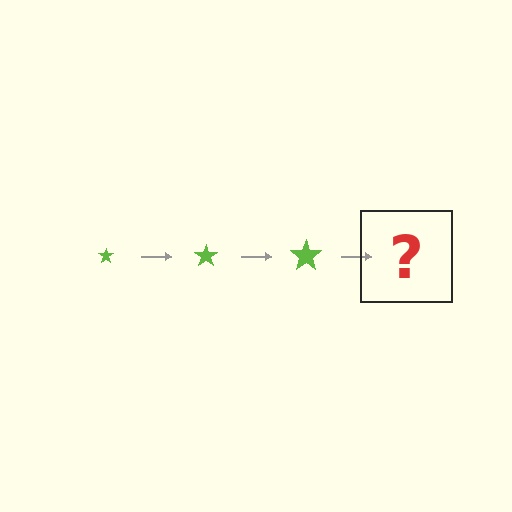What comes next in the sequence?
The next element should be a lime star, larger than the previous one.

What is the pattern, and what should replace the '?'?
The pattern is that the star gets progressively larger each step. The '?' should be a lime star, larger than the previous one.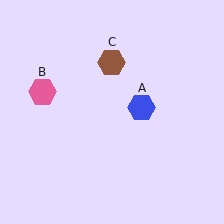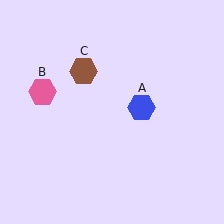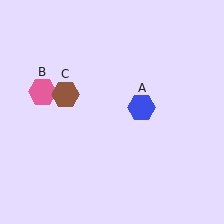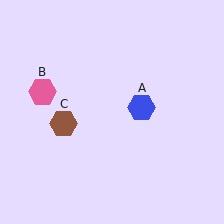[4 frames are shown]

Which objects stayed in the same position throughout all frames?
Blue hexagon (object A) and pink hexagon (object B) remained stationary.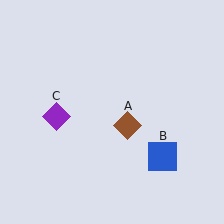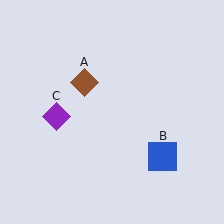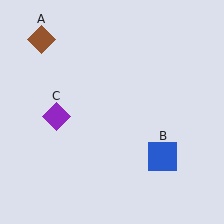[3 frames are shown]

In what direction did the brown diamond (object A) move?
The brown diamond (object A) moved up and to the left.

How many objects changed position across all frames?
1 object changed position: brown diamond (object A).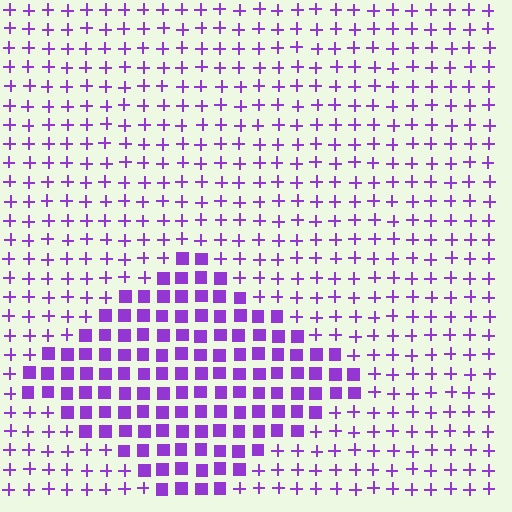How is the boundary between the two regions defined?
The boundary is defined by a change in element shape: squares inside vs. plus signs outside. All elements share the same color and spacing.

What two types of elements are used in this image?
The image uses squares inside the diamond region and plus signs outside it.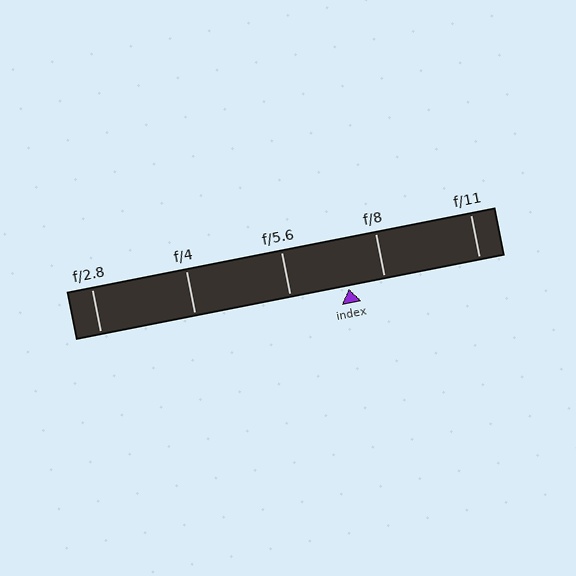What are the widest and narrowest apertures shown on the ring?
The widest aperture shown is f/2.8 and the narrowest is f/11.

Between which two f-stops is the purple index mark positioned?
The index mark is between f/5.6 and f/8.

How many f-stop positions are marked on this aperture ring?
There are 5 f-stop positions marked.